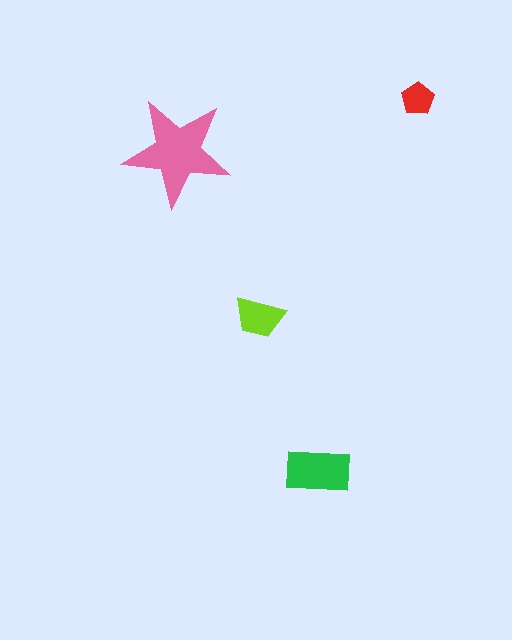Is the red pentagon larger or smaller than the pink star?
Smaller.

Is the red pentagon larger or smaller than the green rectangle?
Smaller.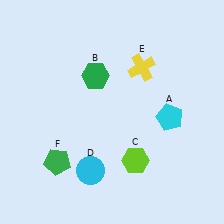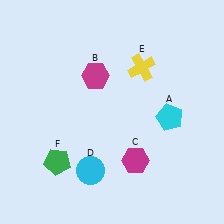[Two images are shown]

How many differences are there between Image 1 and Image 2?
There are 2 differences between the two images.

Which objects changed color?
B changed from green to magenta. C changed from lime to magenta.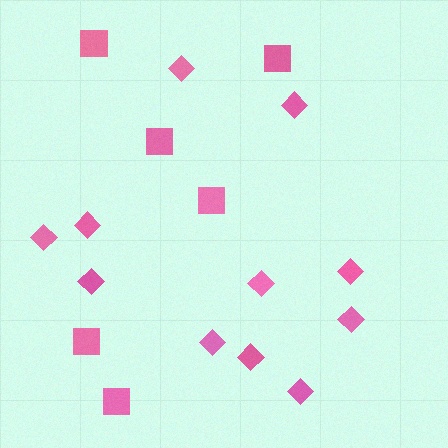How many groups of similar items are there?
There are 2 groups: one group of squares (6) and one group of diamonds (11).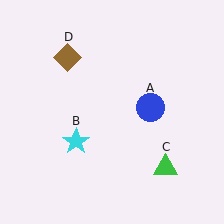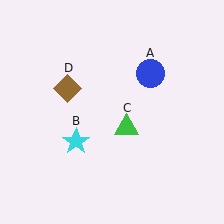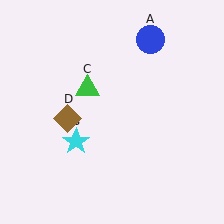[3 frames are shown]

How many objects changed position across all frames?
3 objects changed position: blue circle (object A), green triangle (object C), brown diamond (object D).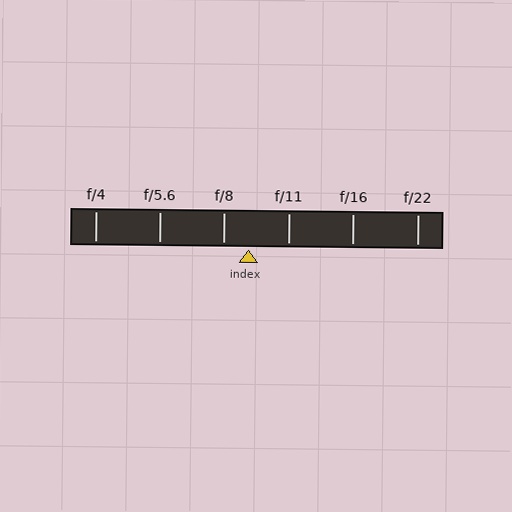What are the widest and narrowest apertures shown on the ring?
The widest aperture shown is f/4 and the narrowest is f/22.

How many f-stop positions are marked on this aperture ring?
There are 6 f-stop positions marked.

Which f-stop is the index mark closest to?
The index mark is closest to f/8.